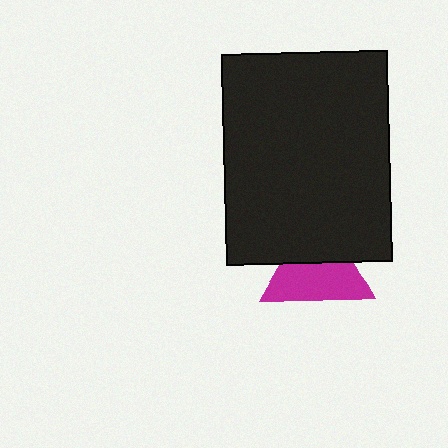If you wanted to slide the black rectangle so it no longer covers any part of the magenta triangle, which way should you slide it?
Slide it up — that is the most direct way to separate the two shapes.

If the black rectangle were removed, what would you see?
You would see the complete magenta triangle.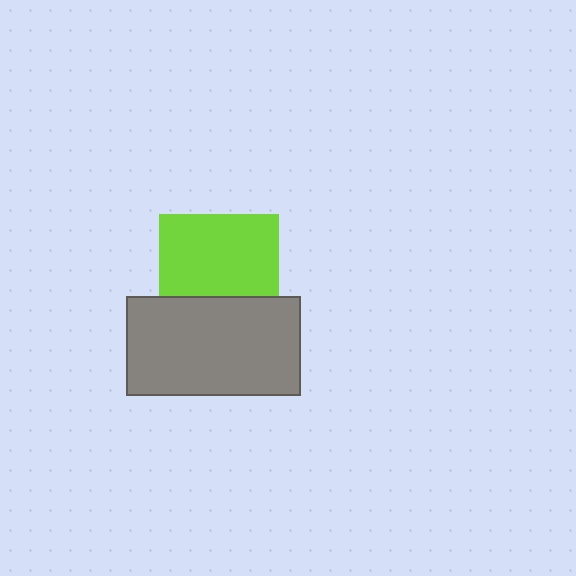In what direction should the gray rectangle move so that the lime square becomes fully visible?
The gray rectangle should move down. That is the shortest direction to clear the overlap and leave the lime square fully visible.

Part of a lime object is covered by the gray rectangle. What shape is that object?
It is a square.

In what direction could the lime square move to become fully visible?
The lime square could move up. That would shift it out from behind the gray rectangle entirely.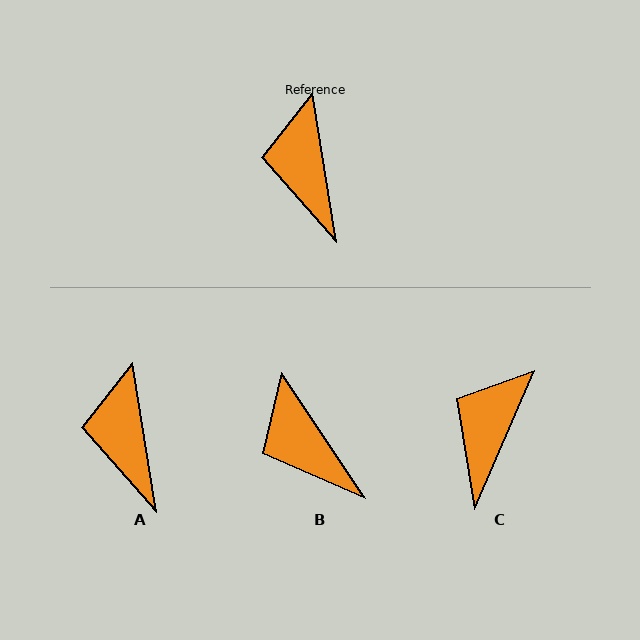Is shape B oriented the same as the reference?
No, it is off by about 25 degrees.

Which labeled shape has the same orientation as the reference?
A.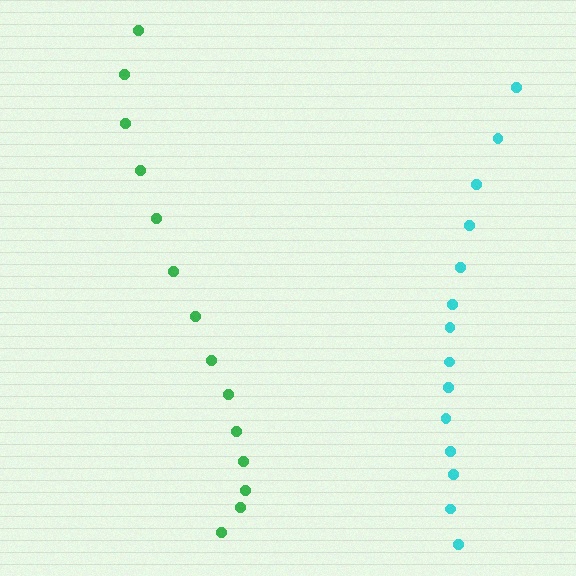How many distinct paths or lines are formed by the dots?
There are 2 distinct paths.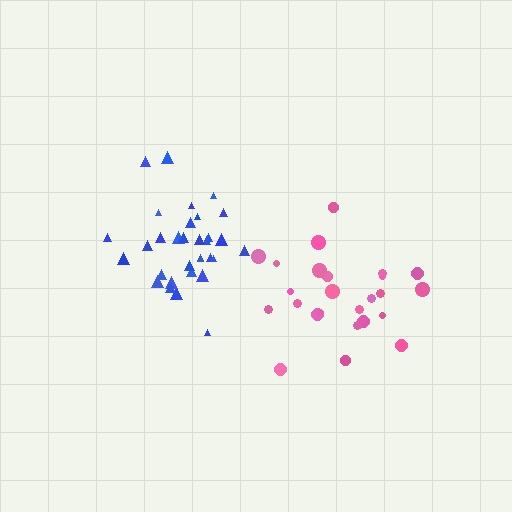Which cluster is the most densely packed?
Blue.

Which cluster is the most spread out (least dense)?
Pink.